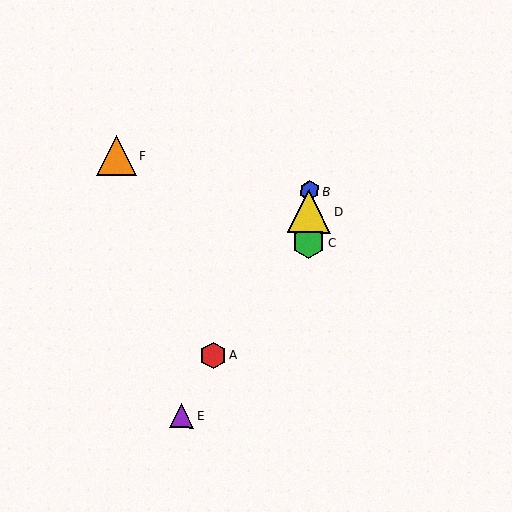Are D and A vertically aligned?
No, D is at x≈309 and A is at x≈213.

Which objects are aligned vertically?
Objects B, C, D are aligned vertically.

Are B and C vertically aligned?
Yes, both are at x≈309.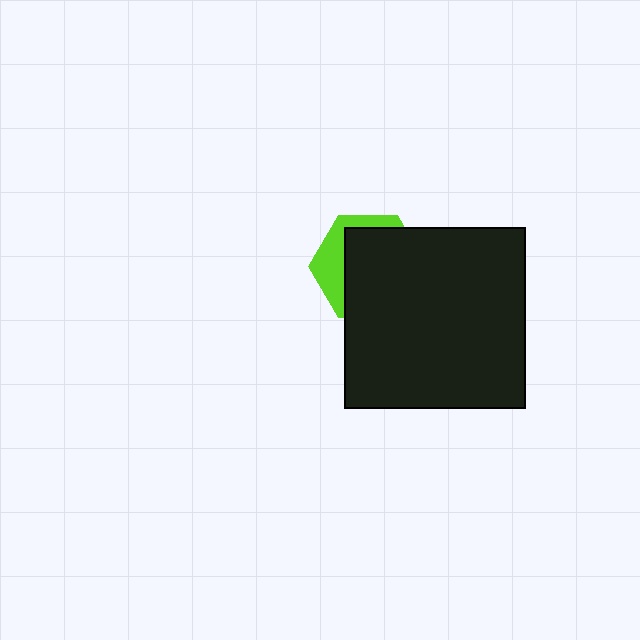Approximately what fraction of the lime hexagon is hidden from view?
Roughly 70% of the lime hexagon is hidden behind the black square.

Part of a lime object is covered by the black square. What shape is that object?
It is a hexagon.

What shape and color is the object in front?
The object in front is a black square.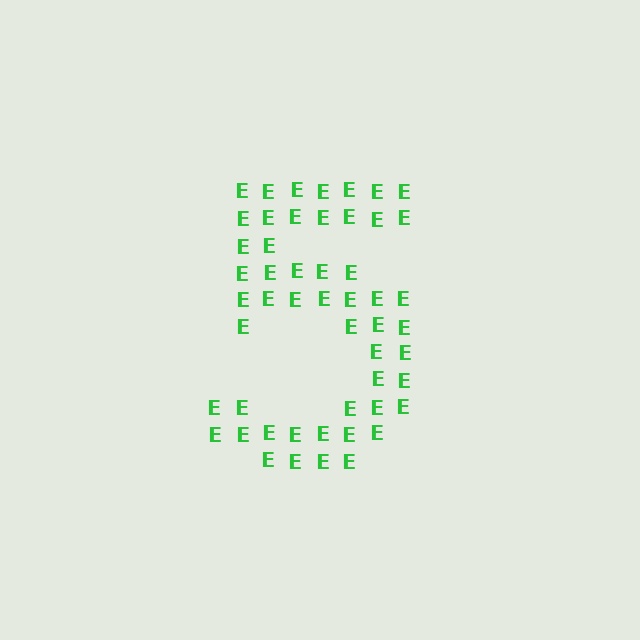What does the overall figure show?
The overall figure shows the digit 5.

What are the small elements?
The small elements are letter E's.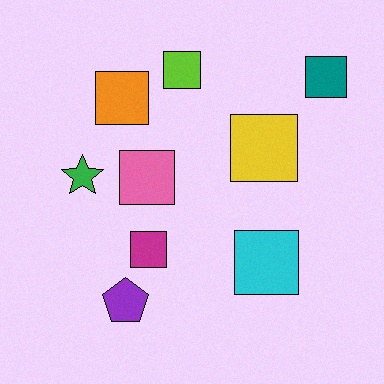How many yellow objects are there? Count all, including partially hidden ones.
There is 1 yellow object.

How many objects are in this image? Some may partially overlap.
There are 9 objects.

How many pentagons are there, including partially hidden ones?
There is 1 pentagon.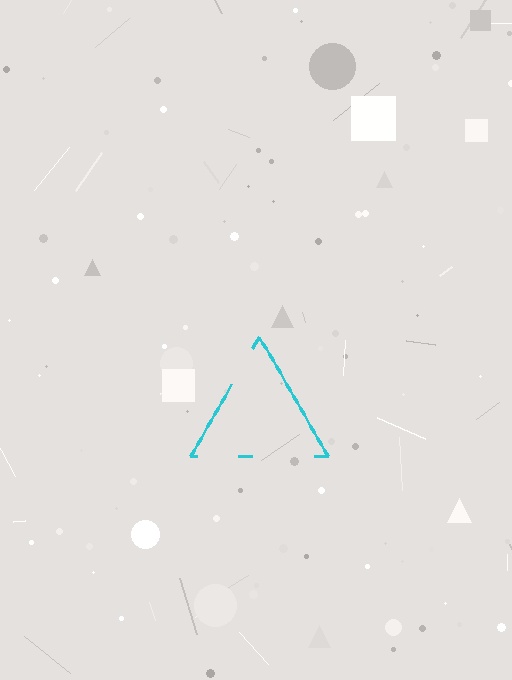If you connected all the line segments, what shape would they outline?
They would outline a triangle.